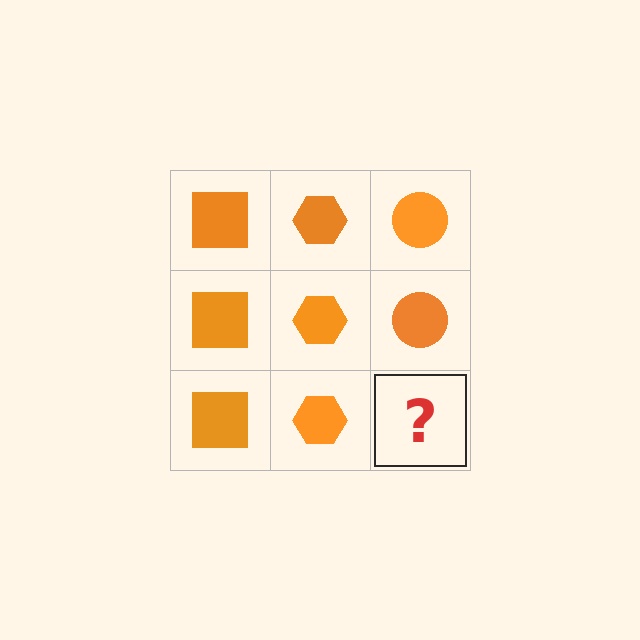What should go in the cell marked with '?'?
The missing cell should contain an orange circle.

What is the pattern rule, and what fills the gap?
The rule is that each column has a consistent shape. The gap should be filled with an orange circle.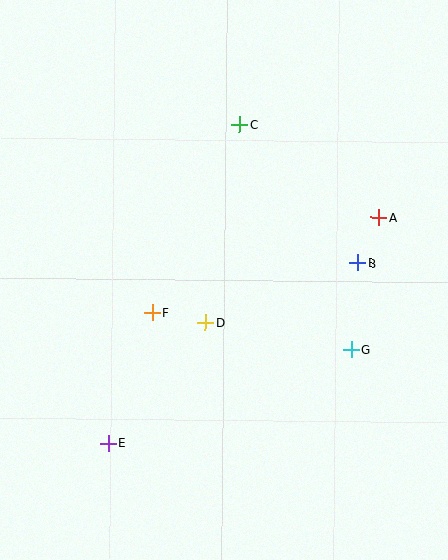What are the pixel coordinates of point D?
Point D is at (205, 322).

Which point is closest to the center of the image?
Point D at (205, 322) is closest to the center.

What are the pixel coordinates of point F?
Point F is at (152, 313).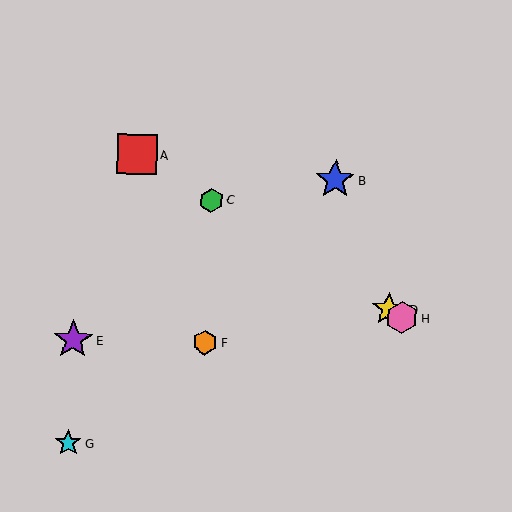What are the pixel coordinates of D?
Object D is at (389, 309).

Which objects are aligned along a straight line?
Objects A, C, D, H are aligned along a straight line.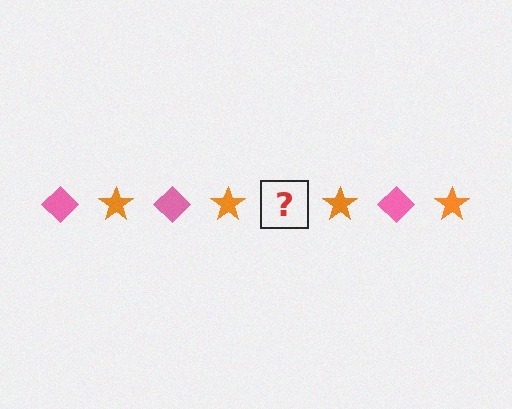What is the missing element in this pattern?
The missing element is a pink diamond.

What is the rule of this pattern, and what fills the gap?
The rule is that the pattern alternates between pink diamond and orange star. The gap should be filled with a pink diamond.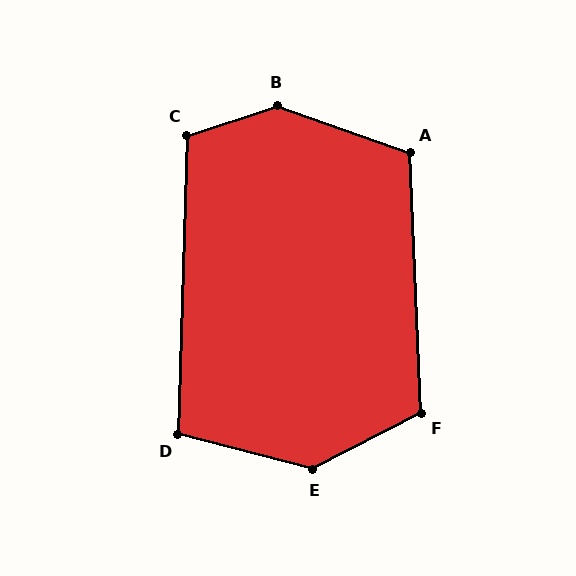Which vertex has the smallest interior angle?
D, at approximately 103 degrees.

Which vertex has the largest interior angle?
B, at approximately 142 degrees.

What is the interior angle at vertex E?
Approximately 138 degrees (obtuse).